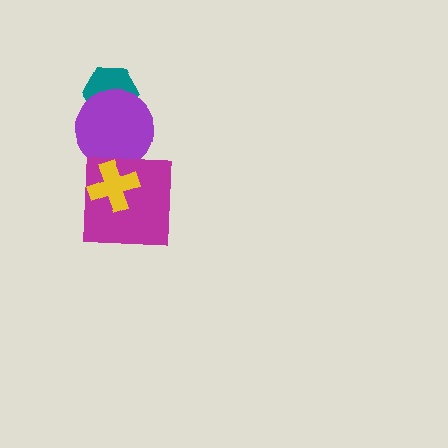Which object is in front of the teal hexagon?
The purple circle is in front of the teal hexagon.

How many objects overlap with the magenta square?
2 objects overlap with the magenta square.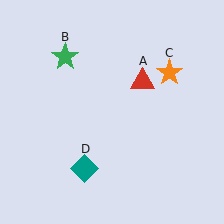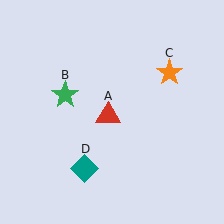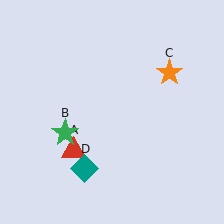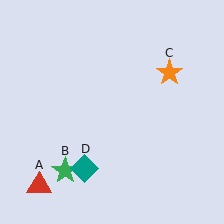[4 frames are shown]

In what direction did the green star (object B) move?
The green star (object B) moved down.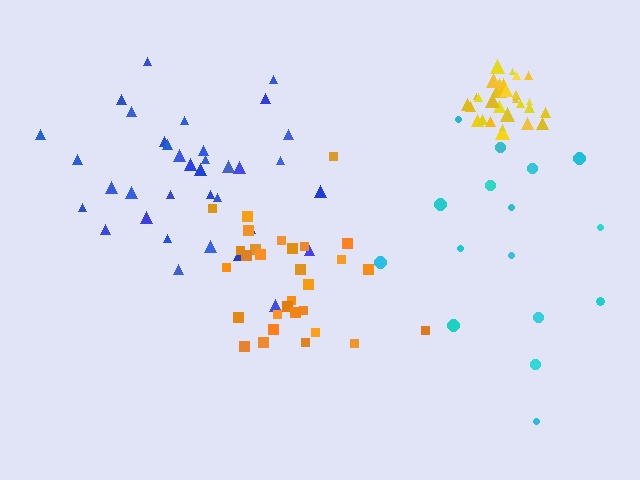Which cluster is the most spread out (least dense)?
Cyan.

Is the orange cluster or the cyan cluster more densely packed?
Orange.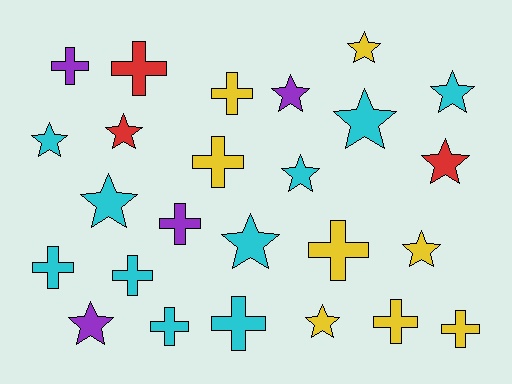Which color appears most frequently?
Cyan, with 10 objects.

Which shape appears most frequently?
Star, with 13 objects.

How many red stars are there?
There are 2 red stars.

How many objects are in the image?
There are 25 objects.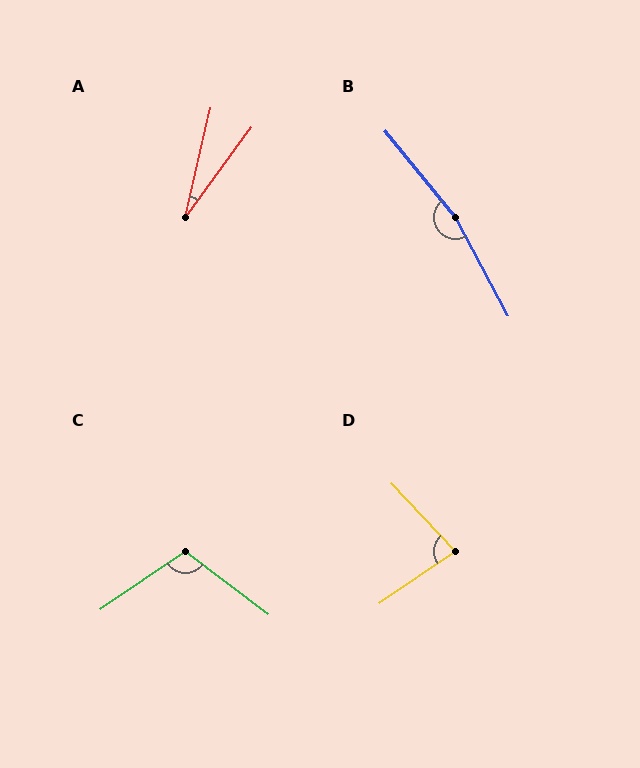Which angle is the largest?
B, at approximately 169 degrees.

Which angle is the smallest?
A, at approximately 23 degrees.